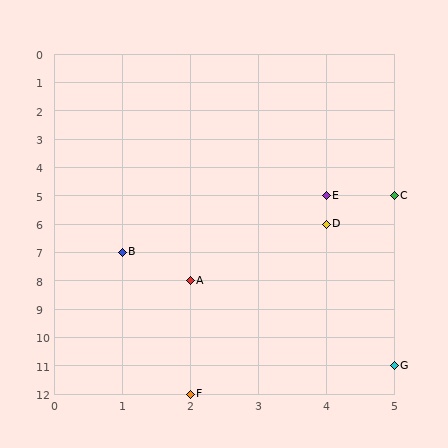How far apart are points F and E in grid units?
Points F and E are 2 columns and 7 rows apart (about 7.3 grid units diagonally).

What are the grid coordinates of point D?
Point D is at grid coordinates (4, 6).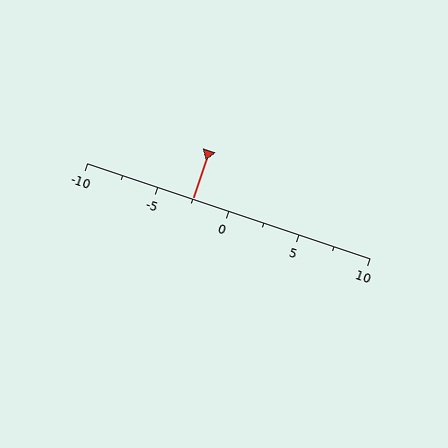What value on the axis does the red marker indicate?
The marker indicates approximately -2.5.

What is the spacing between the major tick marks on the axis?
The major ticks are spaced 5 apart.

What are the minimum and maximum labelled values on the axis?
The axis runs from -10 to 10.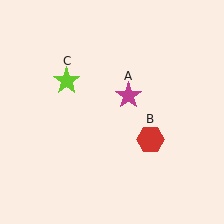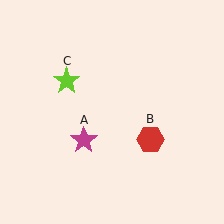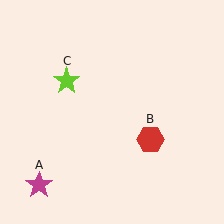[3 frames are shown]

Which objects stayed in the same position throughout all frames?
Red hexagon (object B) and lime star (object C) remained stationary.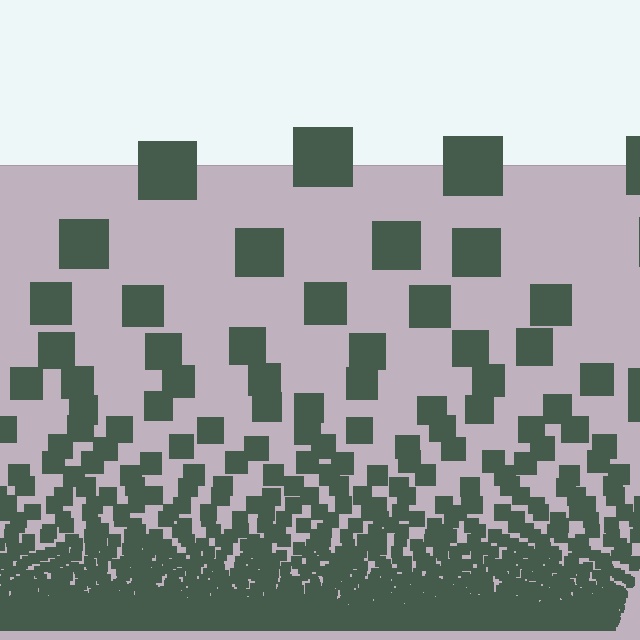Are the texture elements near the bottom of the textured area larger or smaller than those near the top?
Smaller. The gradient is inverted — elements near the bottom are smaller and denser.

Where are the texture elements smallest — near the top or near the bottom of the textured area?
Near the bottom.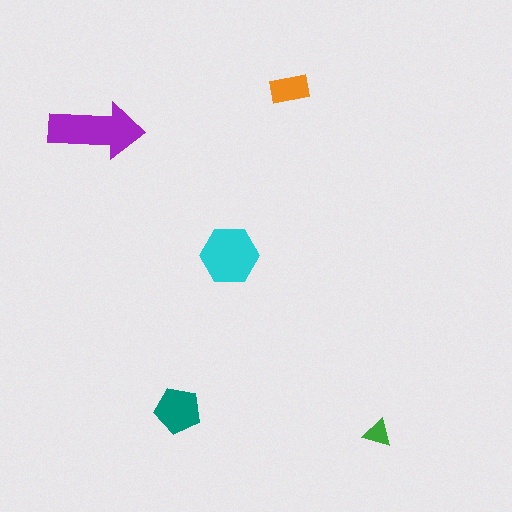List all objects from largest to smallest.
The purple arrow, the cyan hexagon, the teal pentagon, the orange rectangle, the green triangle.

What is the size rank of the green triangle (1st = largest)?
5th.